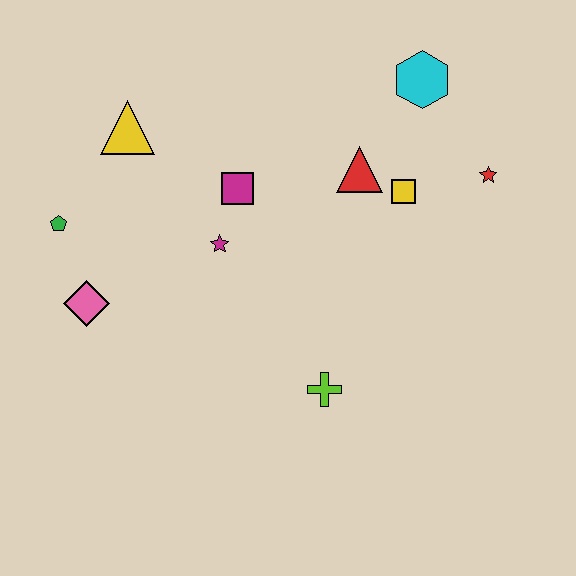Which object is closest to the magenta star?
The magenta square is closest to the magenta star.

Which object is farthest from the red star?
The green pentagon is farthest from the red star.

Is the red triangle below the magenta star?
No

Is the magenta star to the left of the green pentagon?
No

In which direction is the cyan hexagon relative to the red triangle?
The cyan hexagon is above the red triangle.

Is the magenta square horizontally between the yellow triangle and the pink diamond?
No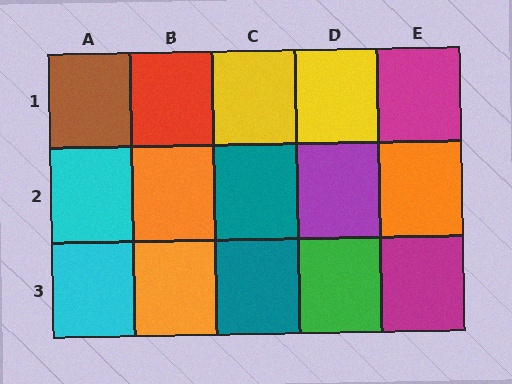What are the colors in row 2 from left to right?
Cyan, orange, teal, purple, orange.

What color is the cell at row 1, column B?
Red.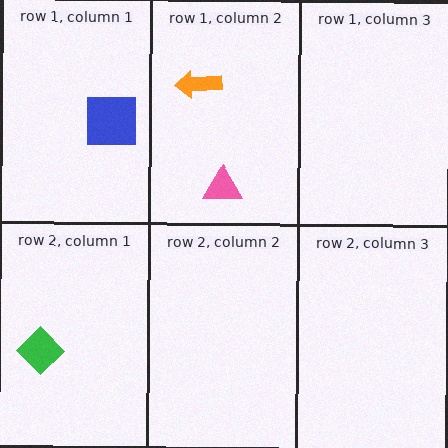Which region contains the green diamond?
The row 2, column 1 region.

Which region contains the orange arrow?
The row 1, column 2 region.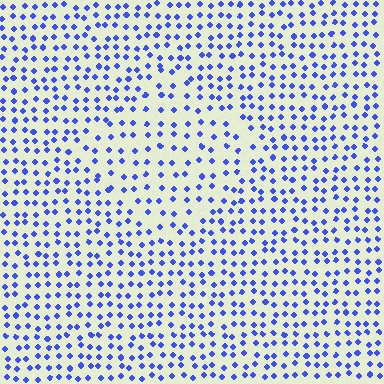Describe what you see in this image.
The image contains small blue elements arranged at two different densities. A diamond-shaped region is visible where the elements are less densely packed than the surrounding area.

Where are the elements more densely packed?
The elements are more densely packed outside the diamond boundary.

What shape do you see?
I see a diamond.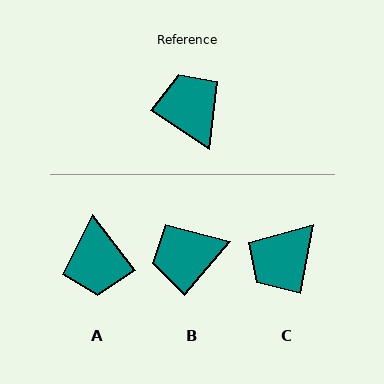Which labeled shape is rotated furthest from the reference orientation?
A, about 161 degrees away.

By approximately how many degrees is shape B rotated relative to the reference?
Approximately 82 degrees counter-clockwise.